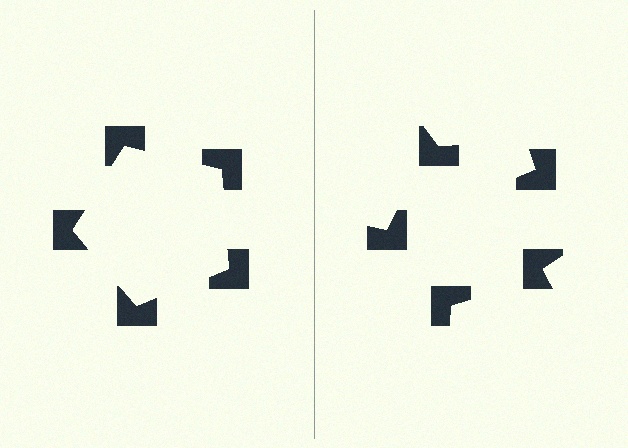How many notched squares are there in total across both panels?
10 — 5 on each side.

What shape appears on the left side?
An illusory pentagon.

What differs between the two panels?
The notched squares are positioned identically on both sides; only the wedge orientations differ. On the left they align to a pentagon; on the right they are misaligned.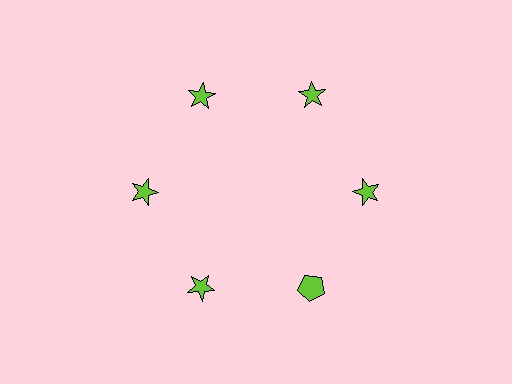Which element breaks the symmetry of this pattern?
The lime pentagon at roughly the 5 o'clock position breaks the symmetry. All other shapes are lime stars.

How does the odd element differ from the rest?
It has a different shape: pentagon instead of star.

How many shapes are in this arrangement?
There are 6 shapes arranged in a ring pattern.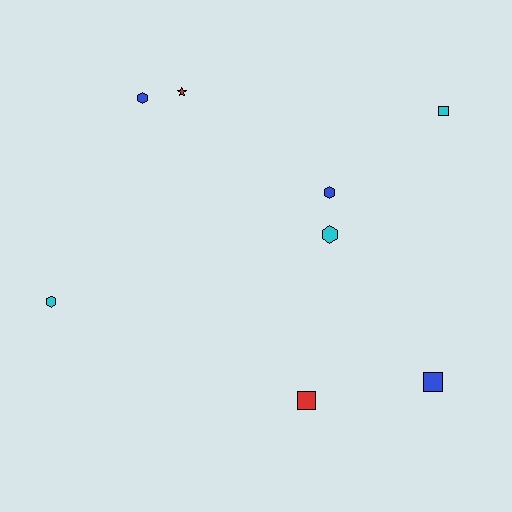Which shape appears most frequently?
Hexagon, with 4 objects.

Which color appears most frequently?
Blue, with 3 objects.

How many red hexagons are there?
There are no red hexagons.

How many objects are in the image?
There are 8 objects.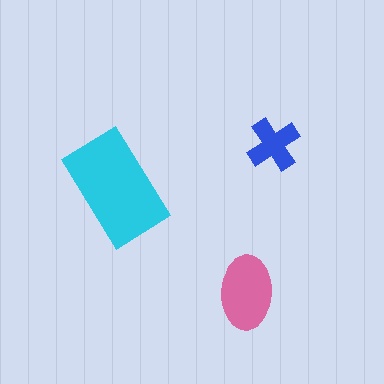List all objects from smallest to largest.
The blue cross, the pink ellipse, the cyan rectangle.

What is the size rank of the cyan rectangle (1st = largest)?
1st.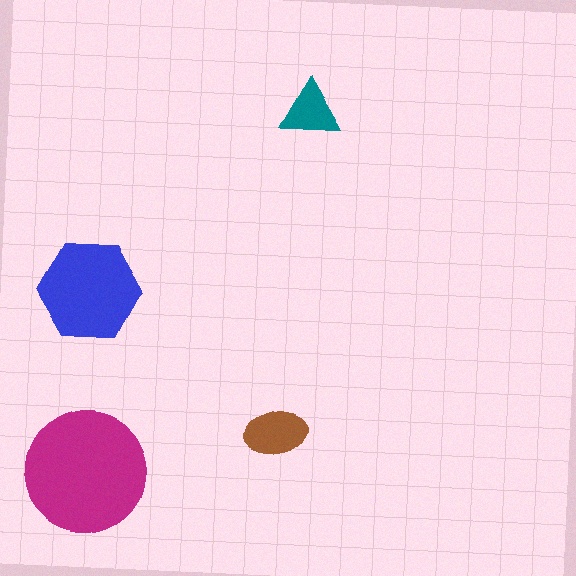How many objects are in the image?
There are 4 objects in the image.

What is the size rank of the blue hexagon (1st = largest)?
2nd.